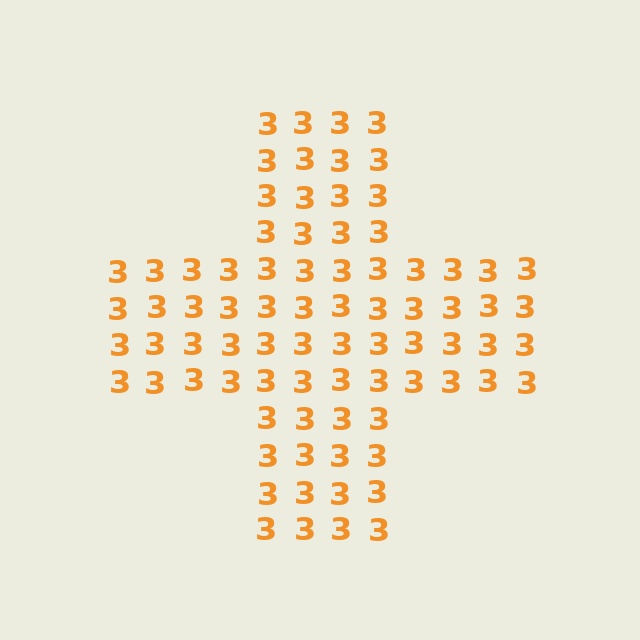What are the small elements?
The small elements are digit 3's.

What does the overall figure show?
The overall figure shows a cross.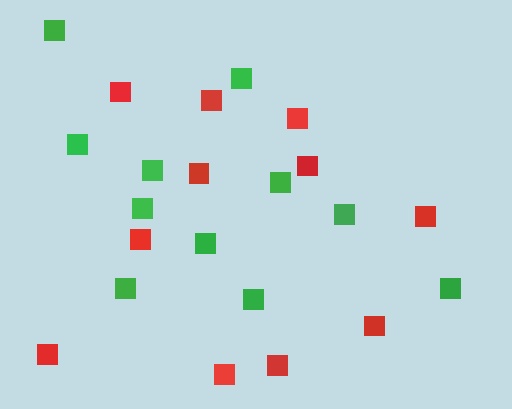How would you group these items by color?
There are 2 groups: one group of red squares (11) and one group of green squares (11).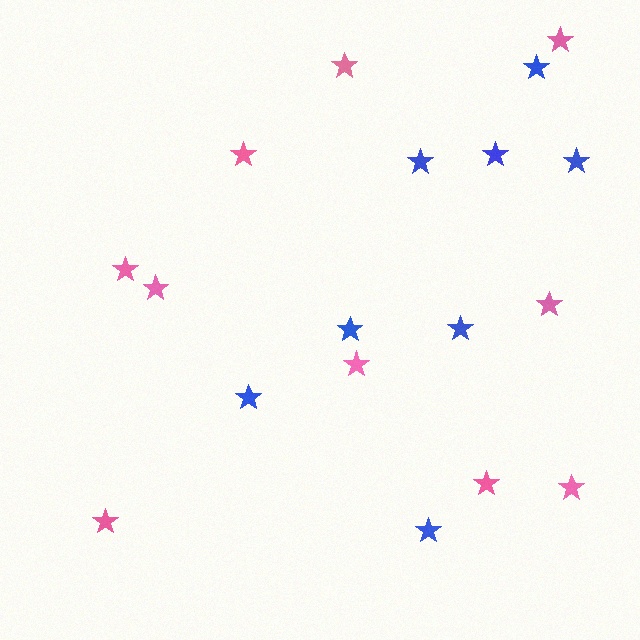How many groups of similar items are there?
There are 2 groups: one group of pink stars (10) and one group of blue stars (8).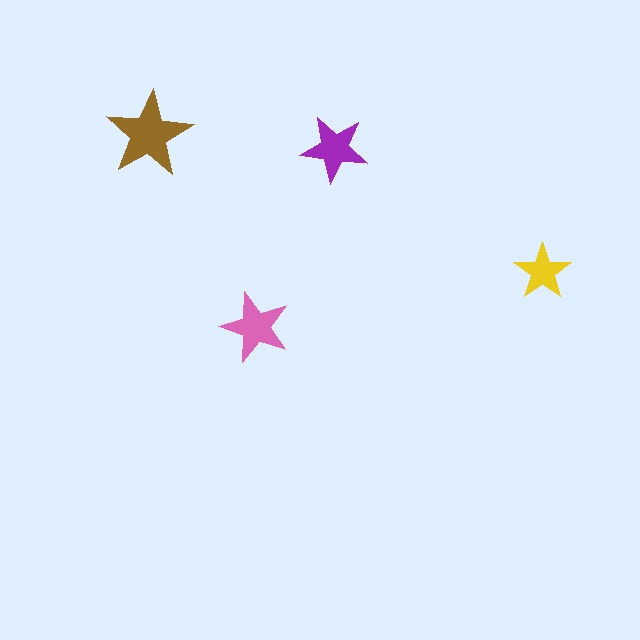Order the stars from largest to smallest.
the brown one, the pink one, the purple one, the yellow one.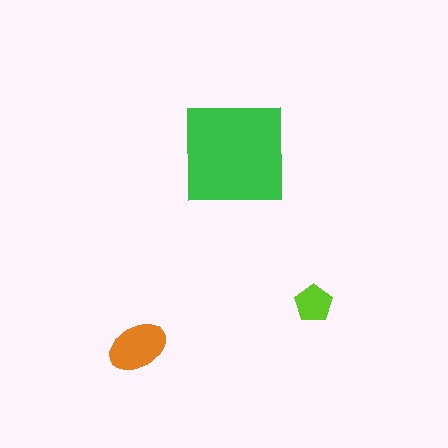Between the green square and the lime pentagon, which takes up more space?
The green square.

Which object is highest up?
The green square is topmost.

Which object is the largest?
The green square.